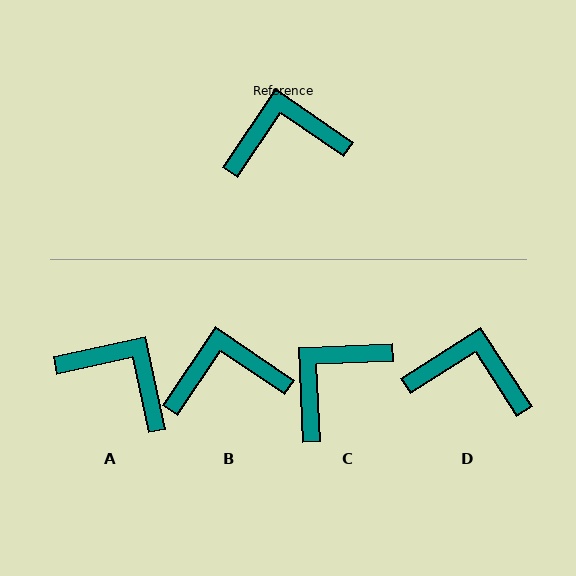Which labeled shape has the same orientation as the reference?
B.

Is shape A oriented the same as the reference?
No, it is off by about 44 degrees.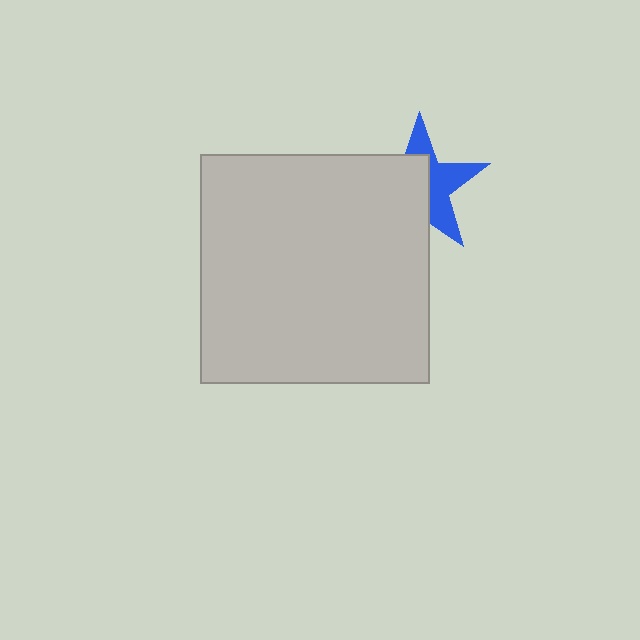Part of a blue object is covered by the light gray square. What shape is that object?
It is a star.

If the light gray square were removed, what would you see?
You would see the complete blue star.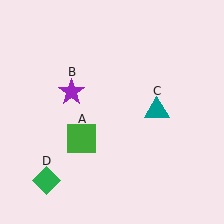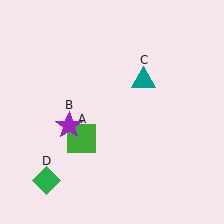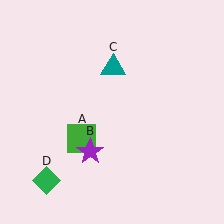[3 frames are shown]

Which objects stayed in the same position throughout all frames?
Green square (object A) and green diamond (object D) remained stationary.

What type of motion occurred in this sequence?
The purple star (object B), teal triangle (object C) rotated counterclockwise around the center of the scene.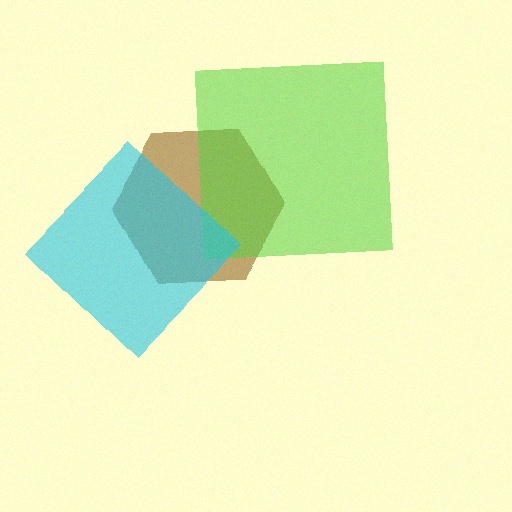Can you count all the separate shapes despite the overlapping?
Yes, there are 3 separate shapes.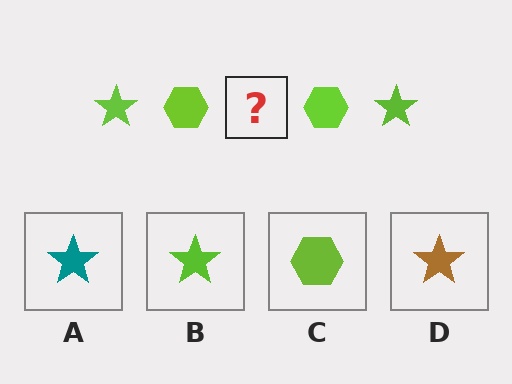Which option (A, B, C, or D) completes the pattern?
B.